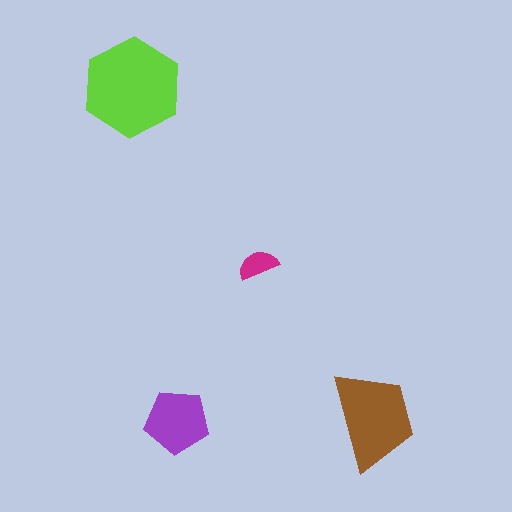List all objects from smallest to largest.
The magenta semicircle, the purple pentagon, the brown trapezoid, the lime hexagon.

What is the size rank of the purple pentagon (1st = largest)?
3rd.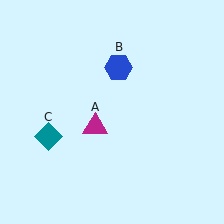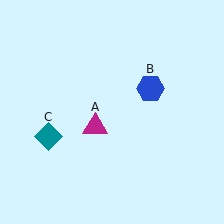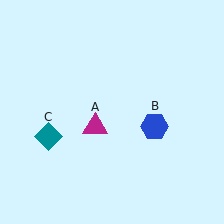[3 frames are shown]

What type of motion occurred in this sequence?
The blue hexagon (object B) rotated clockwise around the center of the scene.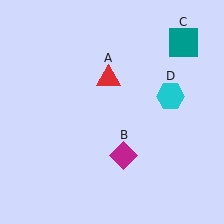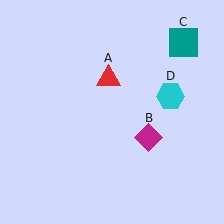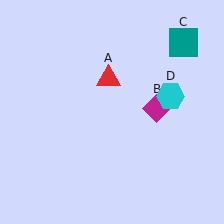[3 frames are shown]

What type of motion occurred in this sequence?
The magenta diamond (object B) rotated counterclockwise around the center of the scene.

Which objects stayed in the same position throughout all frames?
Red triangle (object A) and teal square (object C) and cyan hexagon (object D) remained stationary.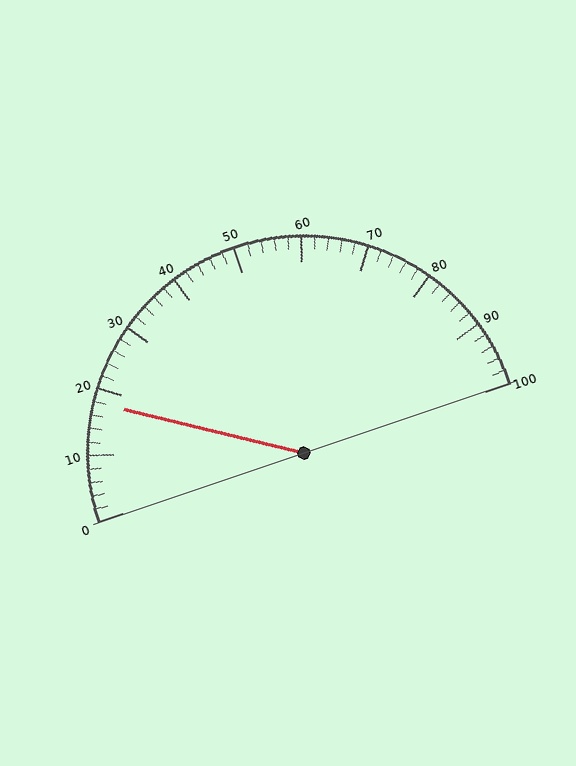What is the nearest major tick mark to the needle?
The nearest major tick mark is 20.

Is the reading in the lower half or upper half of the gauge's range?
The reading is in the lower half of the range (0 to 100).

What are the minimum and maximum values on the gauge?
The gauge ranges from 0 to 100.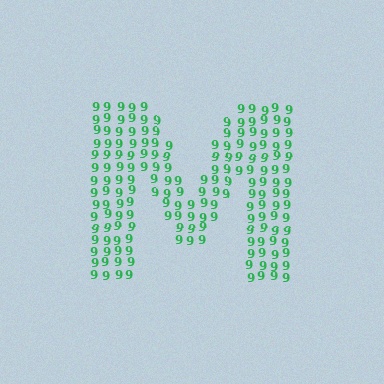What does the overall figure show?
The overall figure shows the letter M.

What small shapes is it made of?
It is made of small digit 9's.